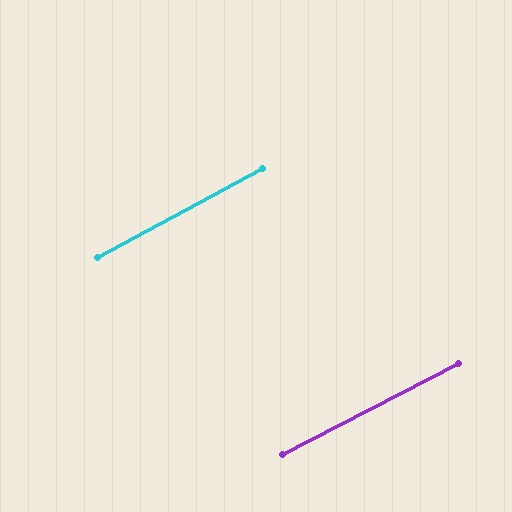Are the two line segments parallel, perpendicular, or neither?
Parallel — their directions differ by only 1.0°.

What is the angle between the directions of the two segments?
Approximately 1 degree.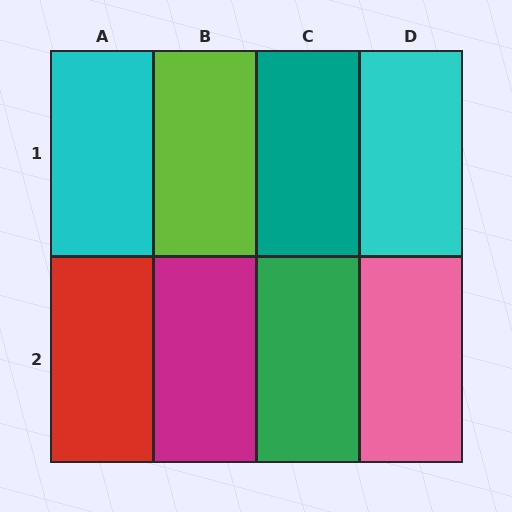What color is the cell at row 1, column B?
Lime.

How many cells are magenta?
1 cell is magenta.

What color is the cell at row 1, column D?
Cyan.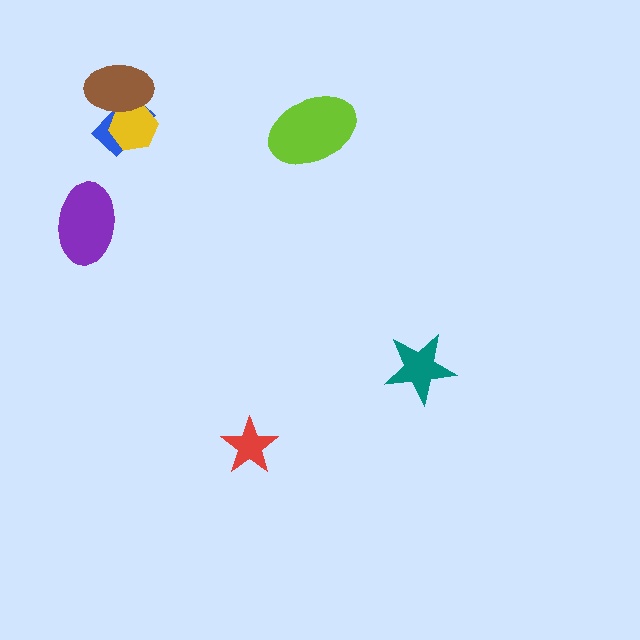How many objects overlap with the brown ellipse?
2 objects overlap with the brown ellipse.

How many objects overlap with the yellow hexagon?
2 objects overlap with the yellow hexagon.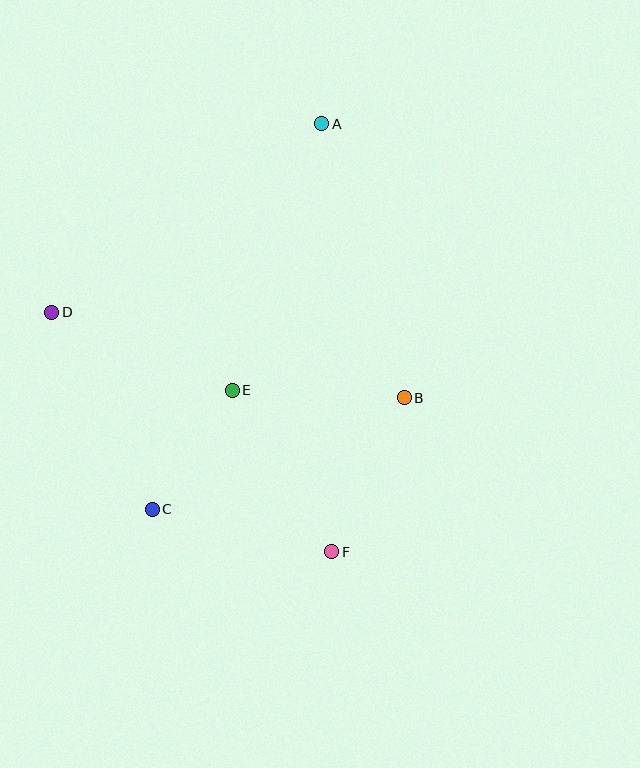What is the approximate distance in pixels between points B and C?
The distance between B and C is approximately 275 pixels.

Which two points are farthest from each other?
Points A and F are farthest from each other.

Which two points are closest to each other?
Points C and E are closest to each other.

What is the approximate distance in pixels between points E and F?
The distance between E and F is approximately 190 pixels.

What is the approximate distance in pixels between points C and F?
The distance between C and F is approximately 184 pixels.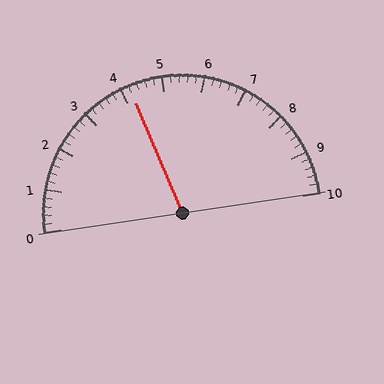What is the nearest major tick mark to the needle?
The nearest major tick mark is 4.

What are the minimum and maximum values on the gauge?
The gauge ranges from 0 to 10.